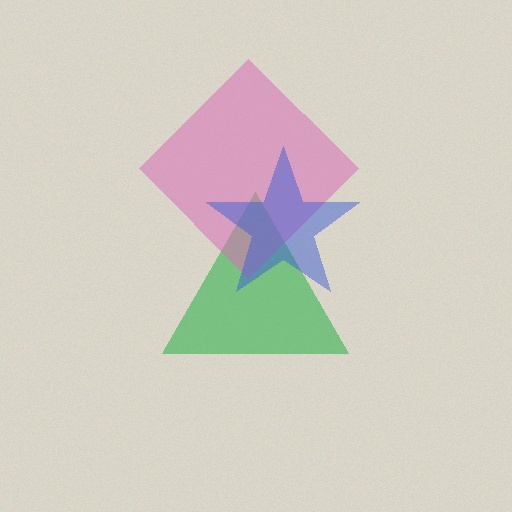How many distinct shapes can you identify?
There are 3 distinct shapes: a green triangle, a pink diamond, a blue star.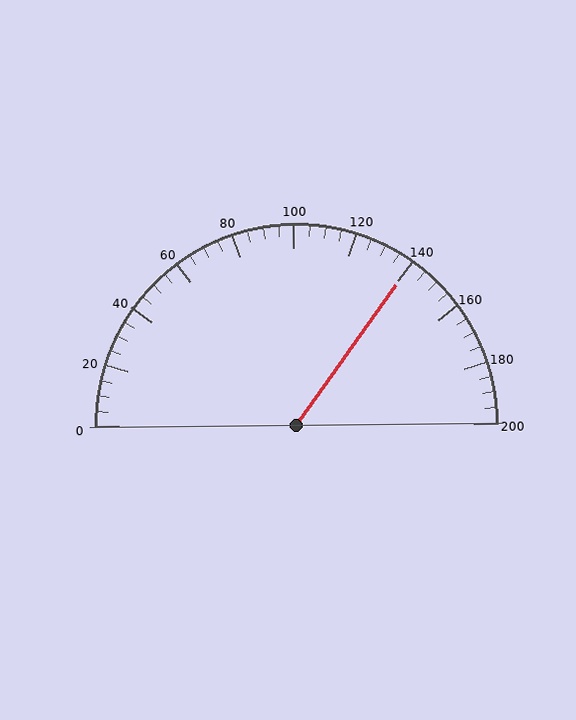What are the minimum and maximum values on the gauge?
The gauge ranges from 0 to 200.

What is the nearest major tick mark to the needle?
The nearest major tick mark is 140.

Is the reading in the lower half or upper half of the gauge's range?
The reading is in the upper half of the range (0 to 200).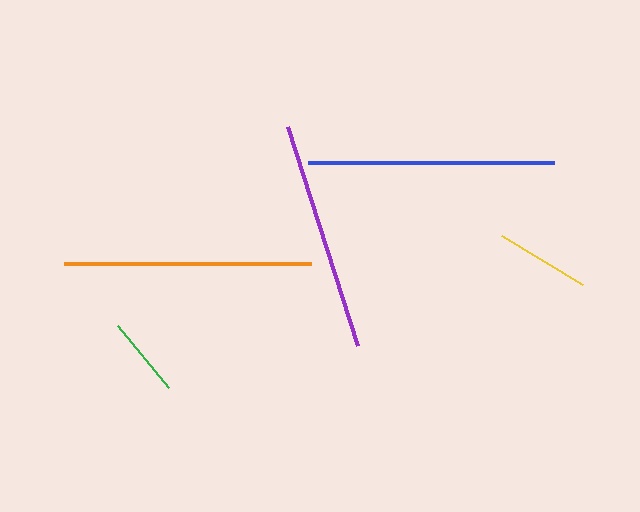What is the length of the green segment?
The green segment is approximately 81 pixels long.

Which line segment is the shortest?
The green line is the shortest at approximately 81 pixels.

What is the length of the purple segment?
The purple segment is approximately 230 pixels long.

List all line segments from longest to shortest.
From longest to shortest: orange, blue, purple, yellow, green.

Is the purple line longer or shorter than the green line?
The purple line is longer than the green line.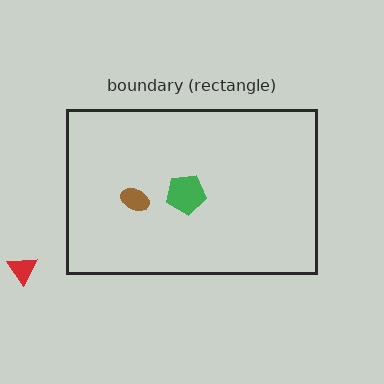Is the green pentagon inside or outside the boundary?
Inside.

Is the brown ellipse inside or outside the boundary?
Inside.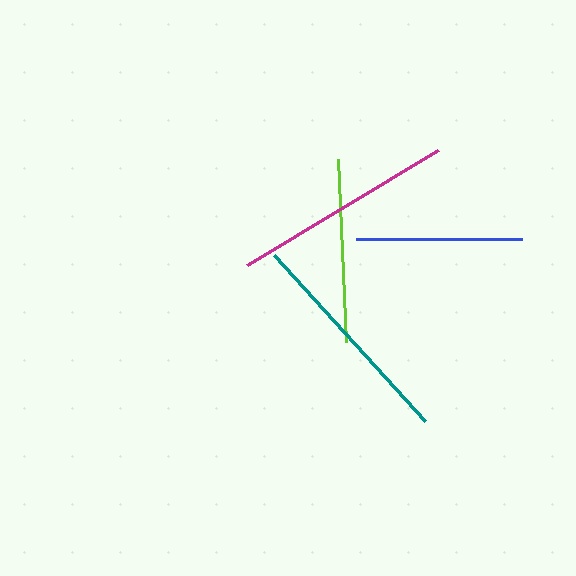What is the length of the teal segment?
The teal segment is approximately 225 pixels long.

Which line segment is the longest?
The teal line is the longest at approximately 225 pixels.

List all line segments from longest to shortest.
From longest to shortest: teal, magenta, lime, blue.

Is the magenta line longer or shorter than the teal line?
The teal line is longer than the magenta line.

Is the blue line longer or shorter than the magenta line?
The magenta line is longer than the blue line.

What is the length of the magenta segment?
The magenta segment is approximately 223 pixels long.